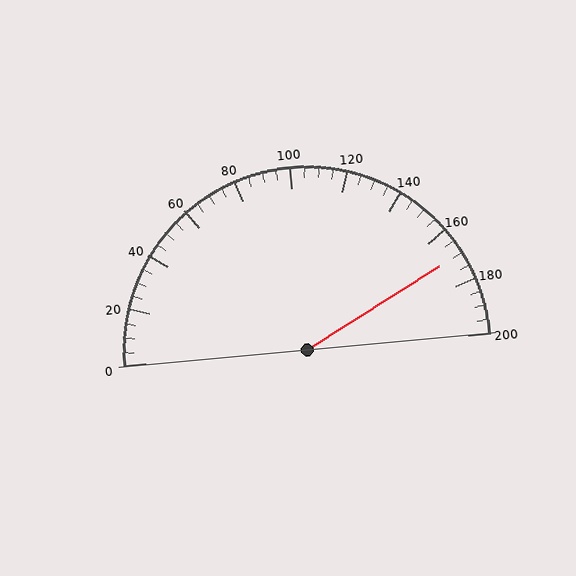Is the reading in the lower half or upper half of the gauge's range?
The reading is in the upper half of the range (0 to 200).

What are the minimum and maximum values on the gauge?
The gauge ranges from 0 to 200.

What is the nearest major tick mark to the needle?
The nearest major tick mark is 160.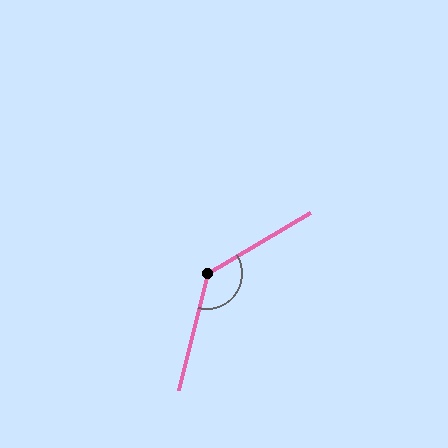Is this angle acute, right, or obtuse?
It is obtuse.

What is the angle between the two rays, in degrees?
Approximately 134 degrees.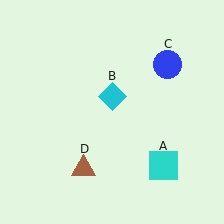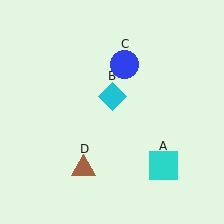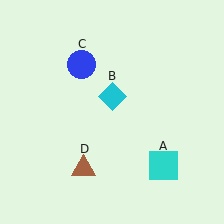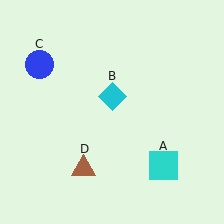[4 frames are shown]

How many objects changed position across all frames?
1 object changed position: blue circle (object C).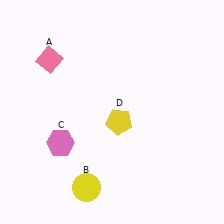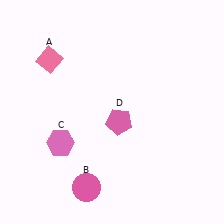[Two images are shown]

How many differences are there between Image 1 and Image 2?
There are 2 differences between the two images.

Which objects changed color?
B changed from yellow to pink. D changed from yellow to pink.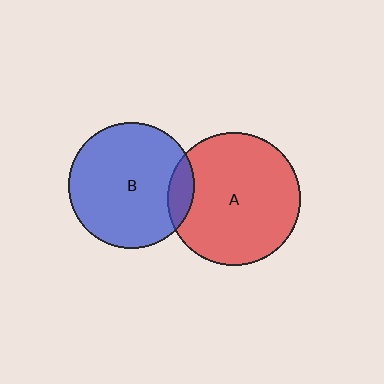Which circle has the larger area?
Circle A (red).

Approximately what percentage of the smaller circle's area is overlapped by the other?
Approximately 10%.